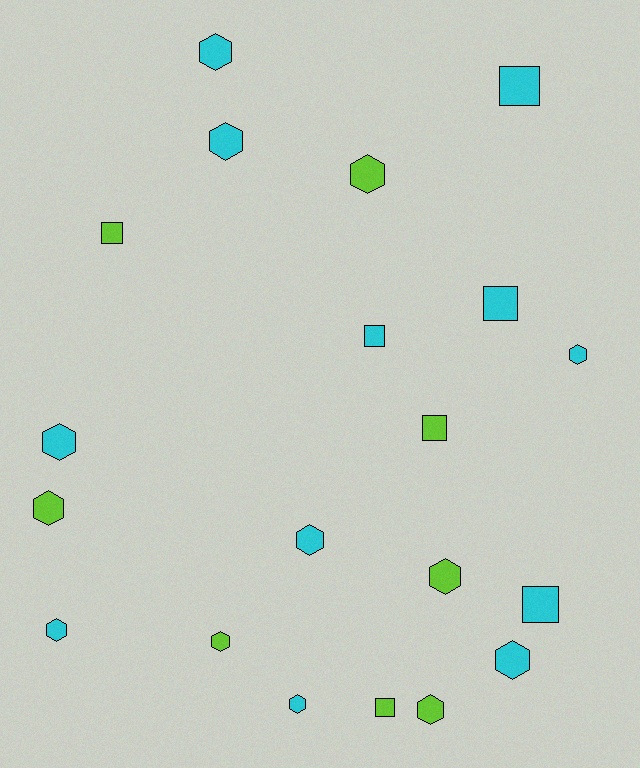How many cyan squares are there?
There are 4 cyan squares.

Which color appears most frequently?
Cyan, with 12 objects.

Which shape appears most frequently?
Hexagon, with 13 objects.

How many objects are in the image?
There are 20 objects.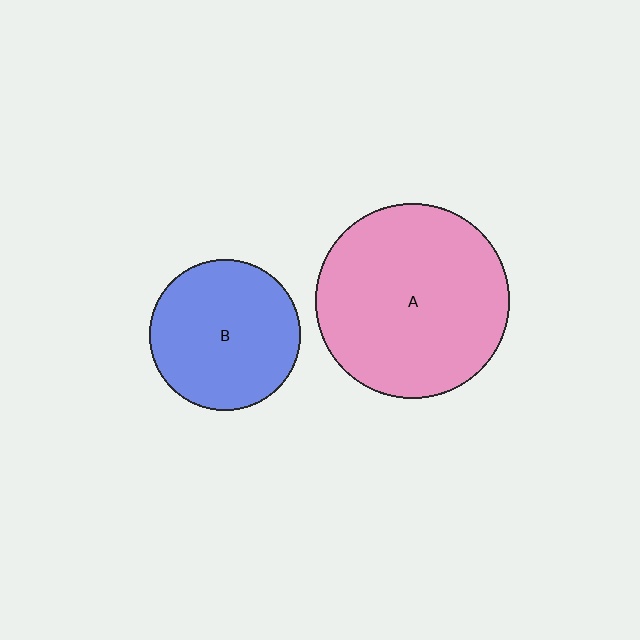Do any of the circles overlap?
No, none of the circles overlap.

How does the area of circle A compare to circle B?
Approximately 1.7 times.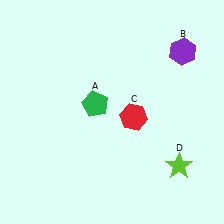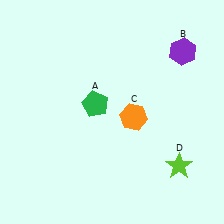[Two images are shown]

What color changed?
The hexagon (C) changed from red in Image 1 to orange in Image 2.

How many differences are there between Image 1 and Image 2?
There is 1 difference between the two images.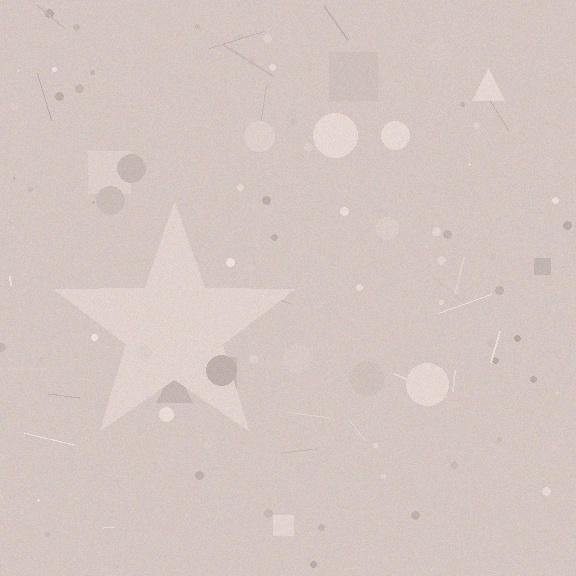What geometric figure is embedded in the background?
A star is embedded in the background.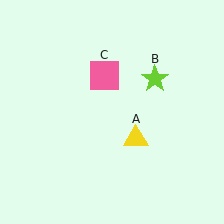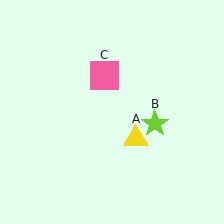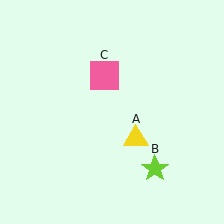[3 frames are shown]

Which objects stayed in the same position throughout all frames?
Yellow triangle (object A) and pink square (object C) remained stationary.